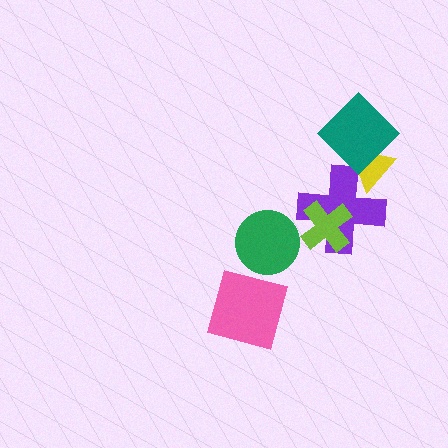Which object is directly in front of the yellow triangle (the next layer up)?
The purple cross is directly in front of the yellow triangle.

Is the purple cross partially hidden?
Yes, it is partially covered by another shape.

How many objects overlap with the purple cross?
2 objects overlap with the purple cross.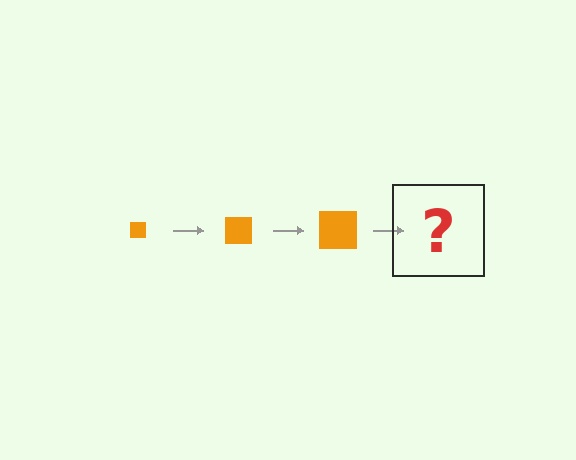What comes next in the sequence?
The next element should be an orange square, larger than the previous one.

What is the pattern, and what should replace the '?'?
The pattern is that the square gets progressively larger each step. The '?' should be an orange square, larger than the previous one.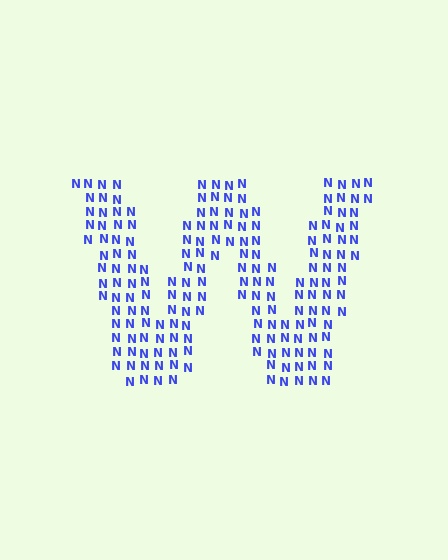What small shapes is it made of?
It is made of small letter N's.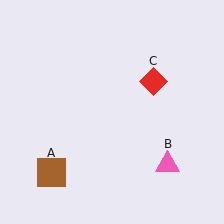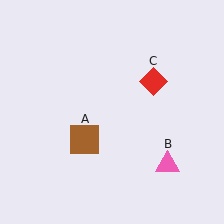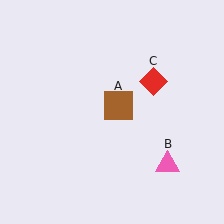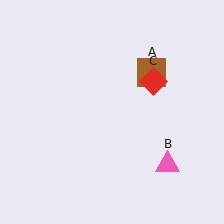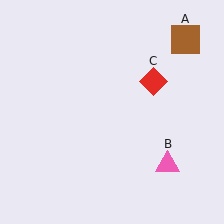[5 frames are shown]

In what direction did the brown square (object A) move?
The brown square (object A) moved up and to the right.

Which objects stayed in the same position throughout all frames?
Pink triangle (object B) and red diamond (object C) remained stationary.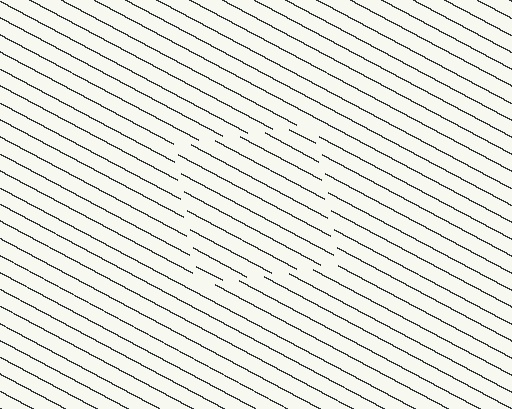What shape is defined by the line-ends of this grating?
An illusory square. The interior of the shape contains the same grating, shifted by half a period — the contour is defined by the phase discontinuity where line-ends from the inner and outer gratings abut.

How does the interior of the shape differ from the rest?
The interior of the shape contains the same grating, shifted by half a period — the contour is defined by the phase discontinuity where line-ends from the inner and outer gratings abut.